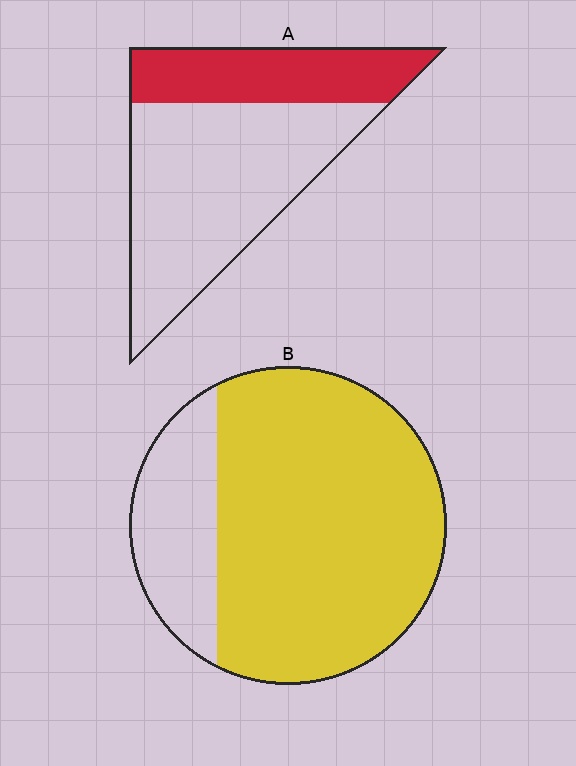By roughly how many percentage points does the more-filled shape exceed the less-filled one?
By roughly 45 percentage points (B over A).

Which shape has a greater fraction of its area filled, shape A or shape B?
Shape B.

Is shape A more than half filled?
No.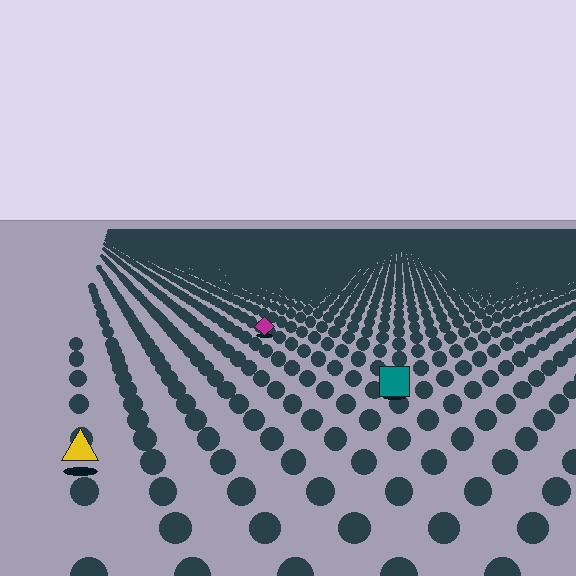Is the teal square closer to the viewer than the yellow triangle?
No. The yellow triangle is closer — you can tell from the texture gradient: the ground texture is coarser near it.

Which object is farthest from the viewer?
The magenta diamond is farthest from the viewer. It appears smaller and the ground texture around it is denser.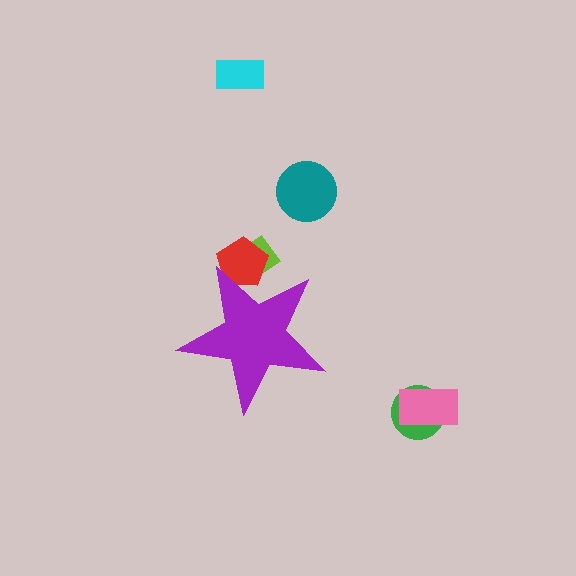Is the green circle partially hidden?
No, the green circle is fully visible.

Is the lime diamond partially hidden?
Yes, the lime diamond is partially hidden behind the purple star.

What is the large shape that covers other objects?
A purple star.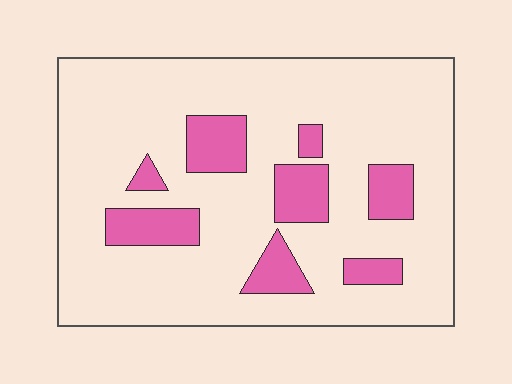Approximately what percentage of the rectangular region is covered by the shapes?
Approximately 20%.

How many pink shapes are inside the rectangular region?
8.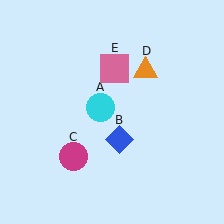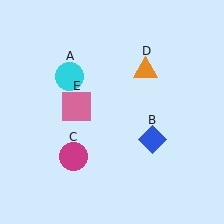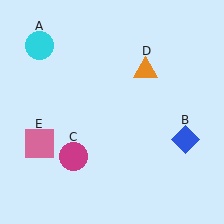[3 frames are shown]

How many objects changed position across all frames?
3 objects changed position: cyan circle (object A), blue diamond (object B), pink square (object E).